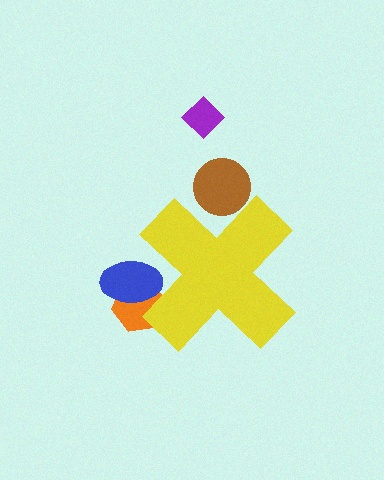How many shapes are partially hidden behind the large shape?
3 shapes are partially hidden.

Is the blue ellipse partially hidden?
Yes, the blue ellipse is partially hidden behind the yellow cross.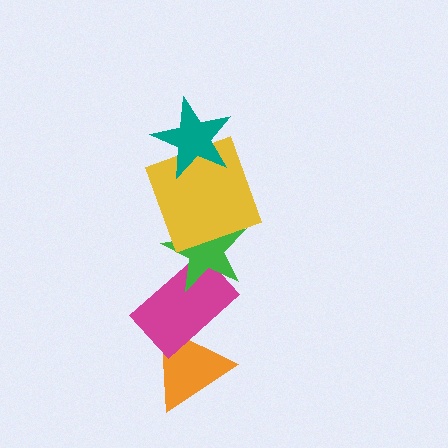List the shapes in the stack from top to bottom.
From top to bottom: the teal star, the yellow square, the green star, the magenta rectangle, the orange triangle.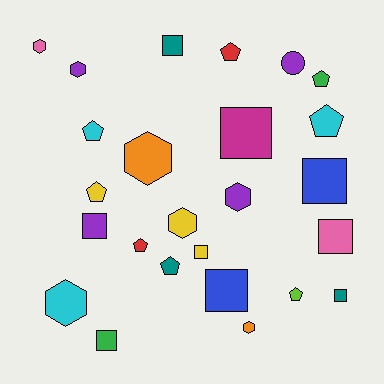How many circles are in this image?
There is 1 circle.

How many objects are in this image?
There are 25 objects.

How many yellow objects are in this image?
There are 3 yellow objects.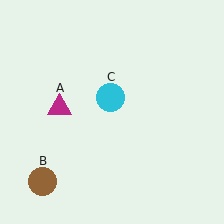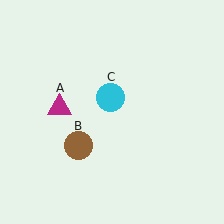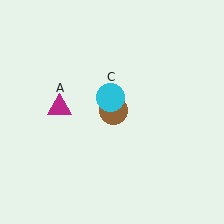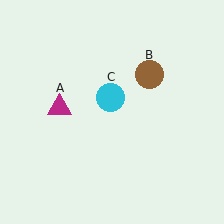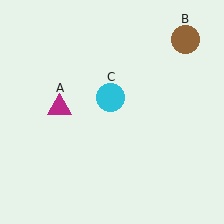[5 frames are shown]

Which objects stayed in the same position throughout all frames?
Magenta triangle (object A) and cyan circle (object C) remained stationary.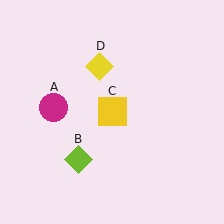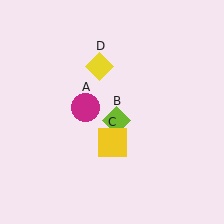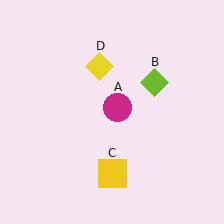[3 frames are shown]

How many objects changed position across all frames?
3 objects changed position: magenta circle (object A), lime diamond (object B), yellow square (object C).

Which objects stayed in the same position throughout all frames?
Yellow diamond (object D) remained stationary.